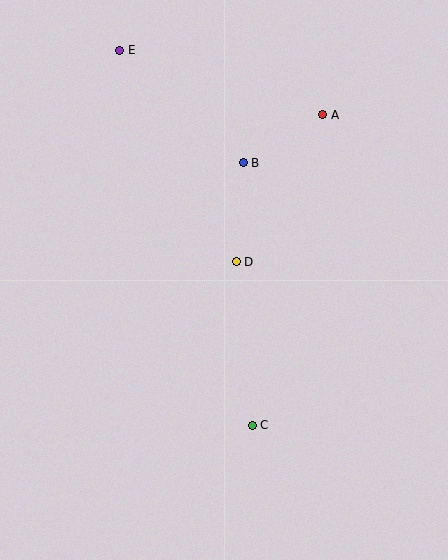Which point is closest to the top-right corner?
Point A is closest to the top-right corner.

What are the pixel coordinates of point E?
Point E is at (120, 50).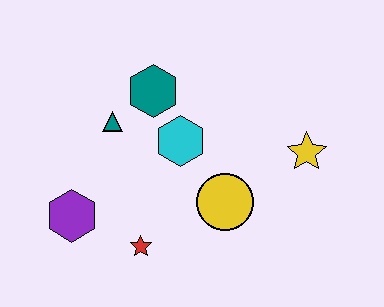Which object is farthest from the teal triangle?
The yellow star is farthest from the teal triangle.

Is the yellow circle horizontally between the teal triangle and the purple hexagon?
No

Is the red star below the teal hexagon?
Yes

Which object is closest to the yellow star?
The yellow circle is closest to the yellow star.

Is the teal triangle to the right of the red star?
No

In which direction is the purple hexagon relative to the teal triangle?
The purple hexagon is below the teal triangle.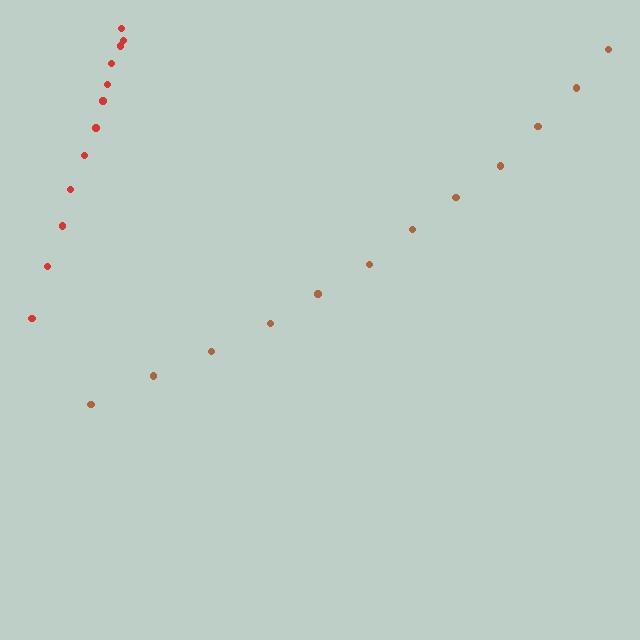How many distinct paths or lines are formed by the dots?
There are 2 distinct paths.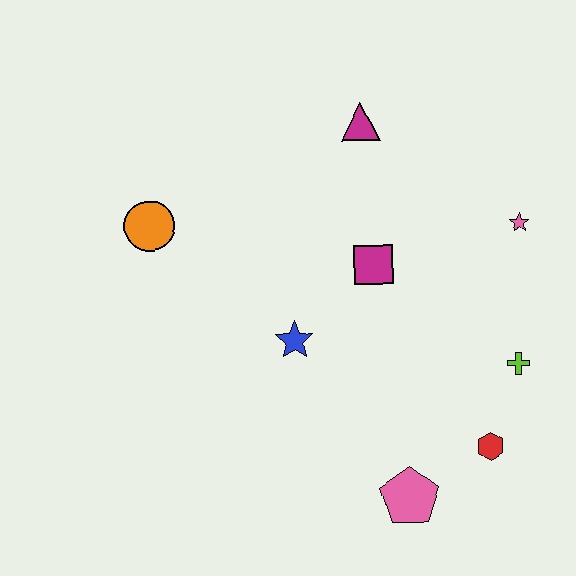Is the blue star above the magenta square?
No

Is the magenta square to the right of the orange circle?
Yes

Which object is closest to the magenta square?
The blue star is closest to the magenta square.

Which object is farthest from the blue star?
The pink star is farthest from the blue star.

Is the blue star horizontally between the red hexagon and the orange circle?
Yes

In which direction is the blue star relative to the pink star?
The blue star is to the left of the pink star.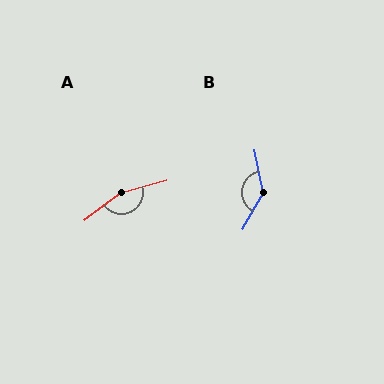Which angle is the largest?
A, at approximately 159 degrees.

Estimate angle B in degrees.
Approximately 139 degrees.